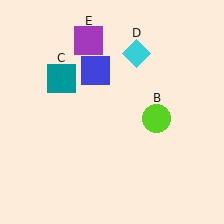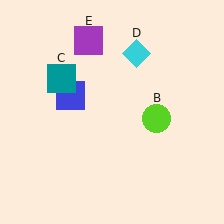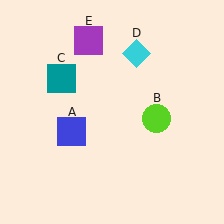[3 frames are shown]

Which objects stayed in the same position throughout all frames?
Lime circle (object B) and teal square (object C) and cyan diamond (object D) and purple square (object E) remained stationary.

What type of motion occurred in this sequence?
The blue square (object A) rotated counterclockwise around the center of the scene.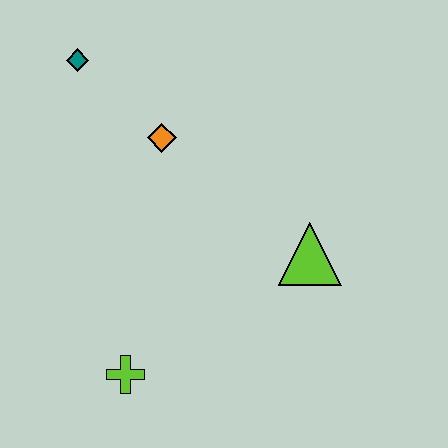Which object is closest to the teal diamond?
The orange diamond is closest to the teal diamond.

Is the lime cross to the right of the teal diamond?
Yes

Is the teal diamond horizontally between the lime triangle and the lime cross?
No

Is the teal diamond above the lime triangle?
Yes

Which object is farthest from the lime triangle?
The teal diamond is farthest from the lime triangle.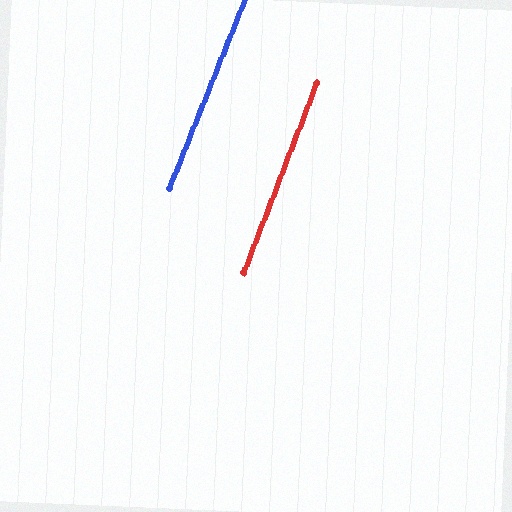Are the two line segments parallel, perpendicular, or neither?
Parallel — their directions differ by only 0.8°.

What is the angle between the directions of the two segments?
Approximately 1 degree.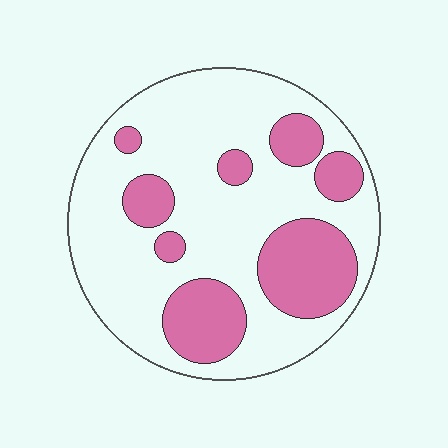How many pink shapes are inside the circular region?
8.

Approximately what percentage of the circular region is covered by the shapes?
Approximately 30%.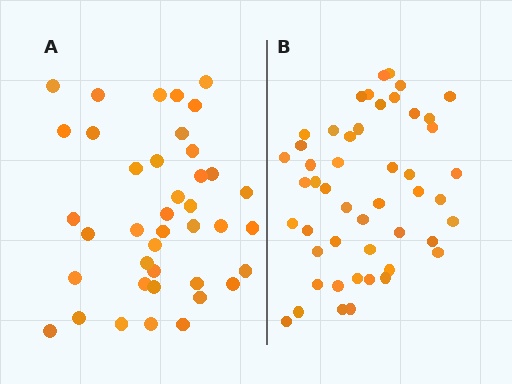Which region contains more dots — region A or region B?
Region B (the right region) has more dots.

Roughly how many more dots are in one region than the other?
Region B has roughly 8 or so more dots than region A.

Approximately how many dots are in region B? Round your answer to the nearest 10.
About 50 dots. (The exact count is 49, which rounds to 50.)